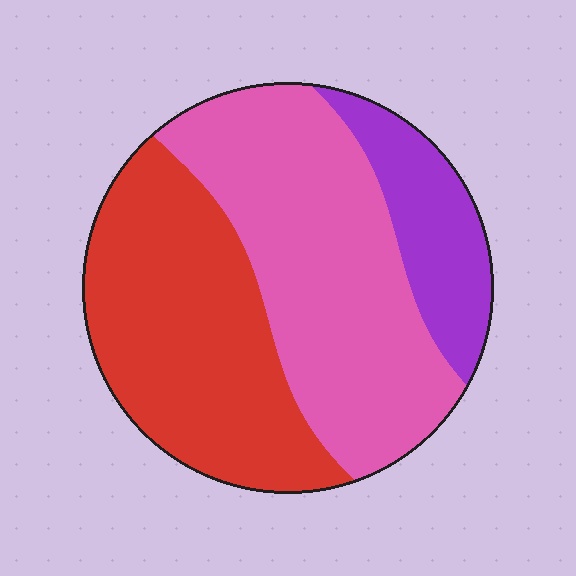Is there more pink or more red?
Pink.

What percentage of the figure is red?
Red takes up about two fifths (2/5) of the figure.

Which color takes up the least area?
Purple, at roughly 15%.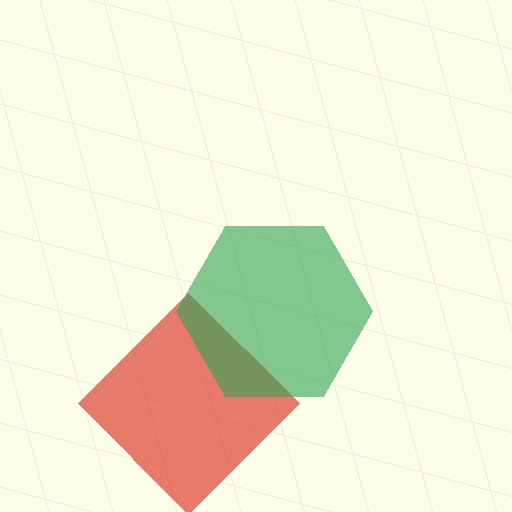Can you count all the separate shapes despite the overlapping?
Yes, there are 2 separate shapes.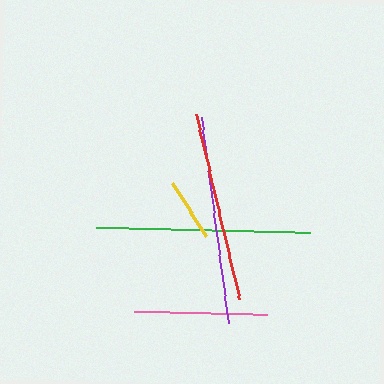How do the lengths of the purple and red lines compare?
The purple and red lines are approximately the same length.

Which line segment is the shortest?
The yellow line is the shortest at approximately 63 pixels.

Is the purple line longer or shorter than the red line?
The purple line is longer than the red line.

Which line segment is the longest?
The green line is the longest at approximately 215 pixels.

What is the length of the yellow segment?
The yellow segment is approximately 63 pixels long.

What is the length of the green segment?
The green segment is approximately 215 pixels long.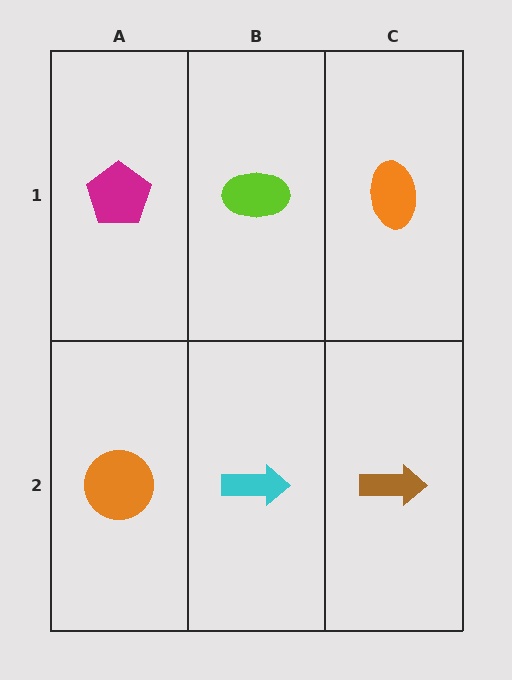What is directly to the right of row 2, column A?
A cyan arrow.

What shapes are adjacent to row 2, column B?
A lime ellipse (row 1, column B), an orange circle (row 2, column A), a brown arrow (row 2, column C).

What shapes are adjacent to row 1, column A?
An orange circle (row 2, column A), a lime ellipse (row 1, column B).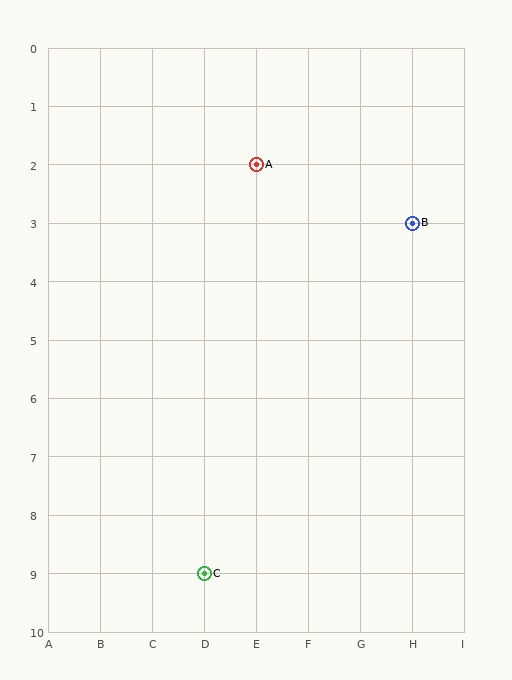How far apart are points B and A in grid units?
Points B and A are 3 columns and 1 row apart (about 3.2 grid units diagonally).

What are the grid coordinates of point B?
Point B is at grid coordinates (H, 3).